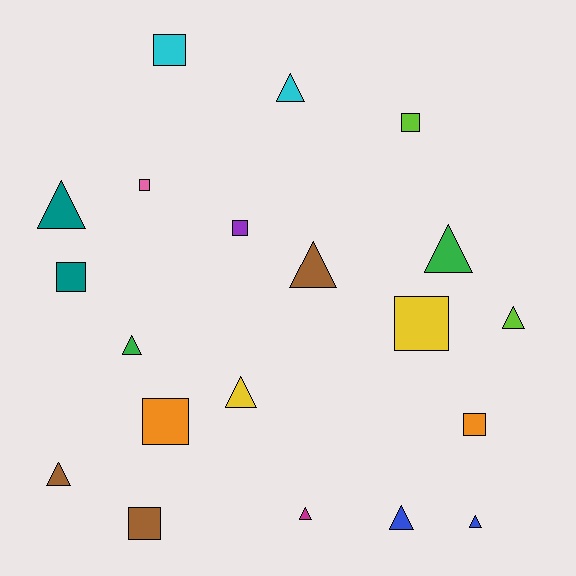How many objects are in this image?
There are 20 objects.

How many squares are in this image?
There are 9 squares.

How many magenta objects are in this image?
There is 1 magenta object.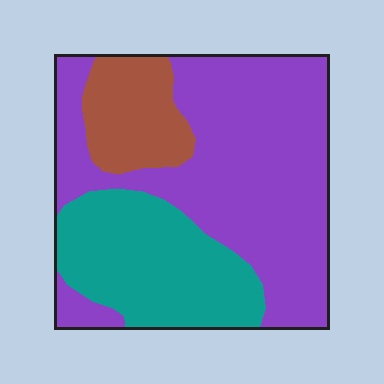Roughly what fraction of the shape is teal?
Teal covers about 30% of the shape.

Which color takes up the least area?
Brown, at roughly 15%.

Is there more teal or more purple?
Purple.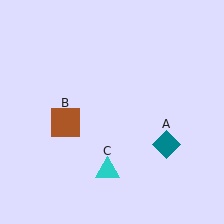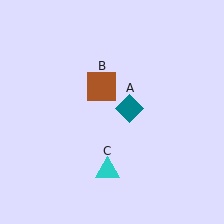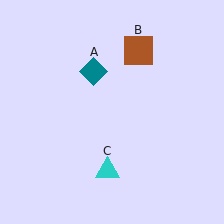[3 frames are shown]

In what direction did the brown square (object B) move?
The brown square (object B) moved up and to the right.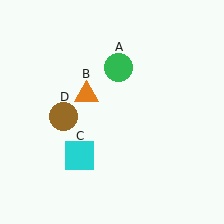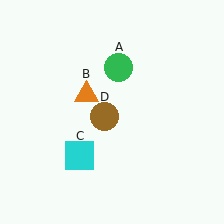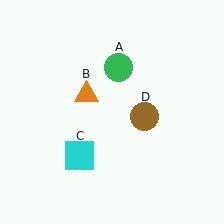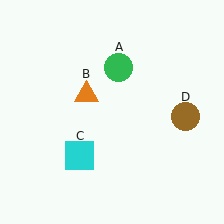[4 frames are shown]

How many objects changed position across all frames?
1 object changed position: brown circle (object D).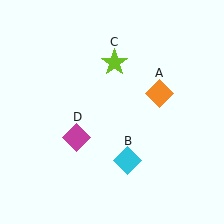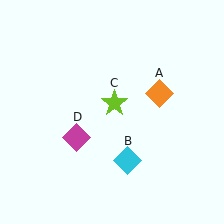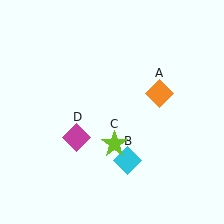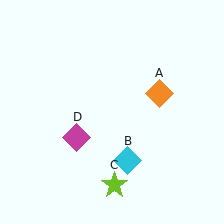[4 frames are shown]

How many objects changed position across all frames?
1 object changed position: lime star (object C).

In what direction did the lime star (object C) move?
The lime star (object C) moved down.